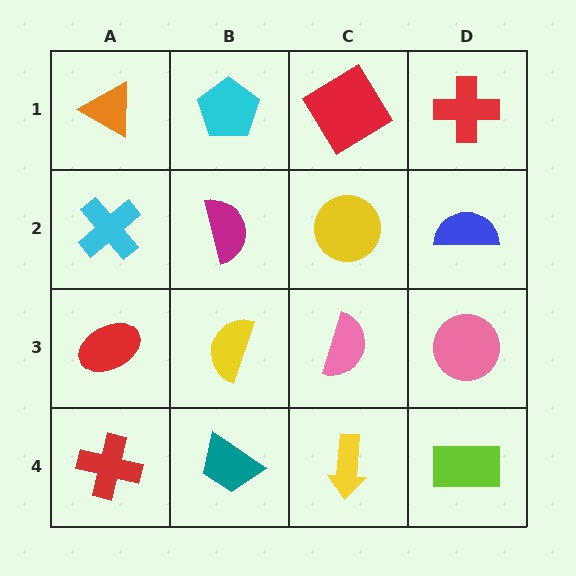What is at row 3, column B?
A yellow semicircle.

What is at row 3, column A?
A red ellipse.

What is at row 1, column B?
A cyan pentagon.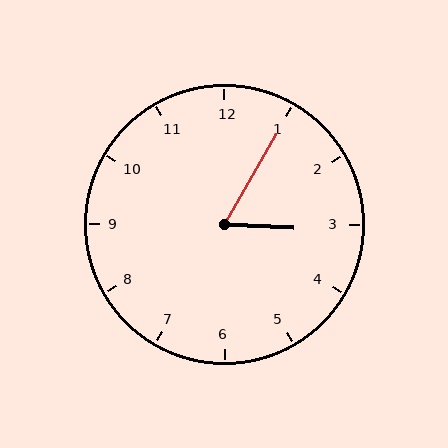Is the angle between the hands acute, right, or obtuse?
It is acute.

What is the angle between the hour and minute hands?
Approximately 62 degrees.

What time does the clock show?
3:05.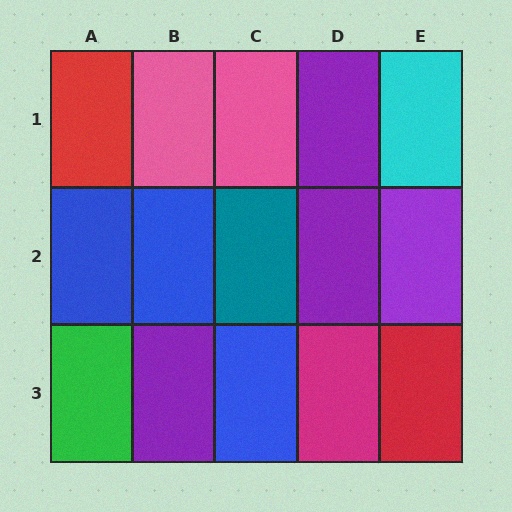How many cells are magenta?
1 cell is magenta.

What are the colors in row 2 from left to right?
Blue, blue, teal, purple, purple.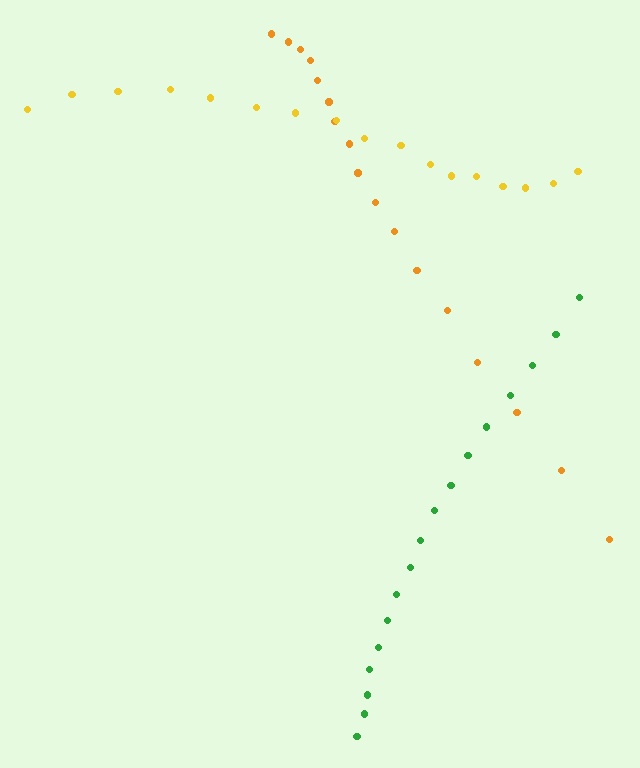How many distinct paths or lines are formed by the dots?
There are 3 distinct paths.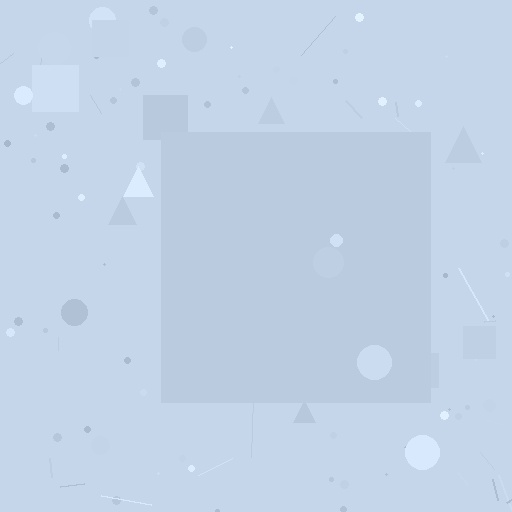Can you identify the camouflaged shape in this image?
The camouflaged shape is a square.